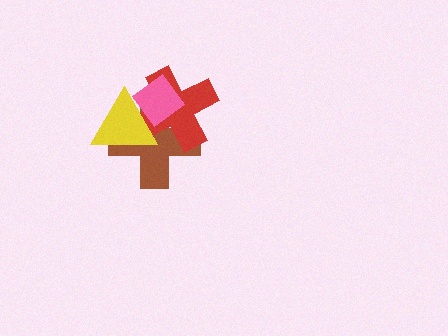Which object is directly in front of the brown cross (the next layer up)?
The red cross is directly in front of the brown cross.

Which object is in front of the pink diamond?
The yellow triangle is in front of the pink diamond.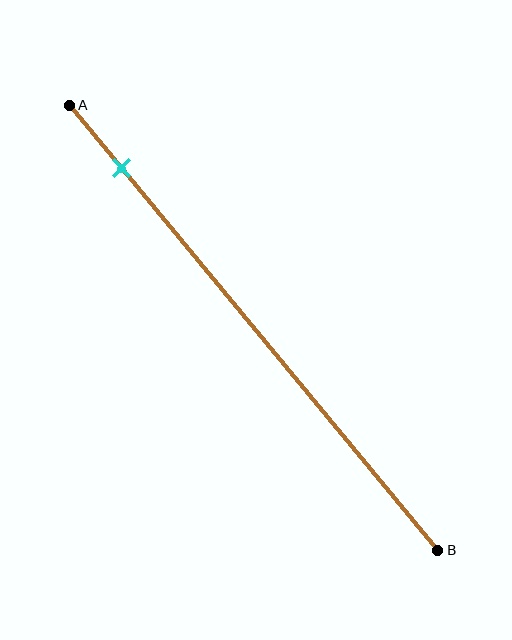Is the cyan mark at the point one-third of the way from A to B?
No, the mark is at about 15% from A, not at the 33% one-third point.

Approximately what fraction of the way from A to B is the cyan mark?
The cyan mark is approximately 15% of the way from A to B.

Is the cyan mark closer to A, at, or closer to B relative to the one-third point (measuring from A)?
The cyan mark is closer to point A than the one-third point of segment AB.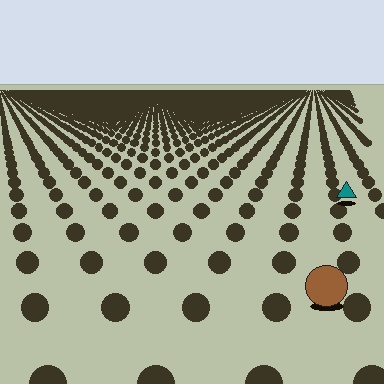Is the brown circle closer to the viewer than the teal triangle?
Yes. The brown circle is closer — you can tell from the texture gradient: the ground texture is coarser near it.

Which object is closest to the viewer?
The brown circle is closest. The texture marks near it are larger and more spread out.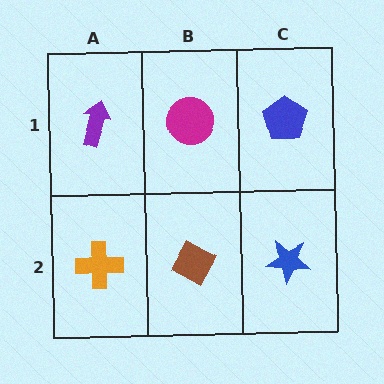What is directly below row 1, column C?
A blue star.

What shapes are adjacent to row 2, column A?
A purple arrow (row 1, column A), a brown diamond (row 2, column B).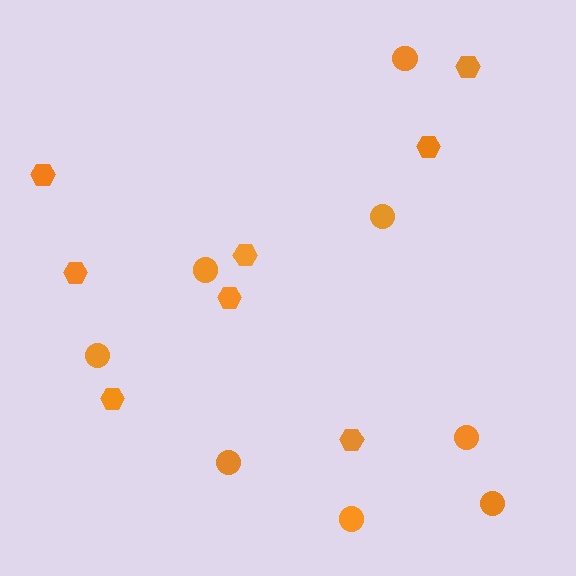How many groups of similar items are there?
There are 2 groups: one group of hexagons (8) and one group of circles (8).